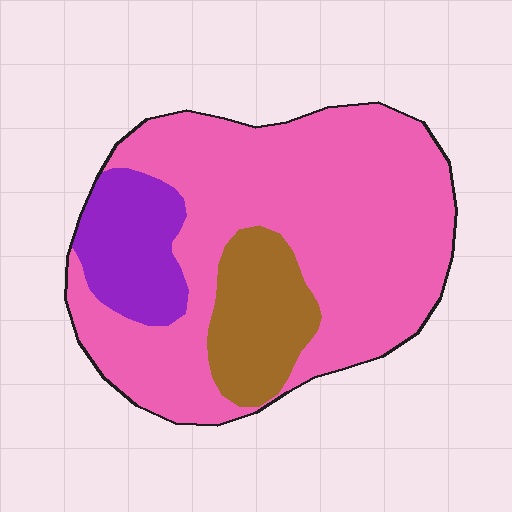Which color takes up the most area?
Pink, at roughly 70%.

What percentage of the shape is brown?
Brown covers 15% of the shape.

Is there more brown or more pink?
Pink.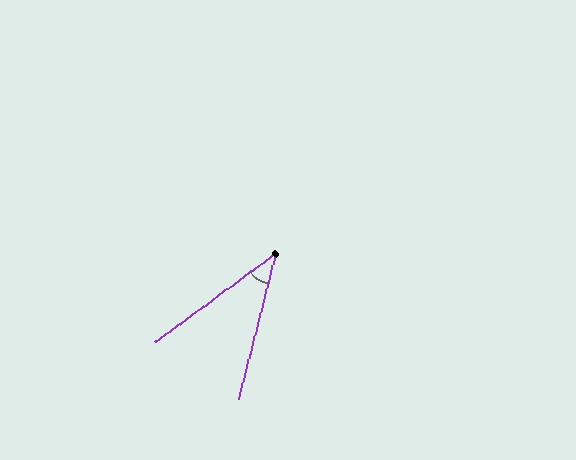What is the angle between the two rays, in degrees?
Approximately 39 degrees.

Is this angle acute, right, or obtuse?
It is acute.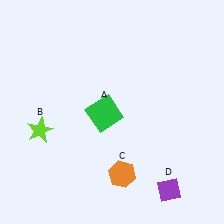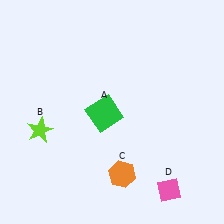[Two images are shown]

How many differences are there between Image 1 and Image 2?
There is 1 difference between the two images.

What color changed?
The diamond (D) changed from purple in Image 1 to pink in Image 2.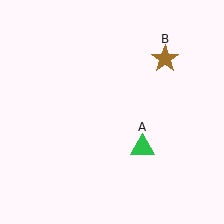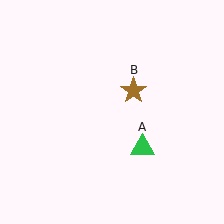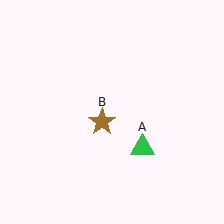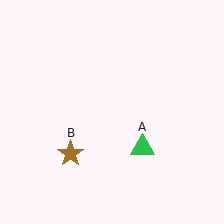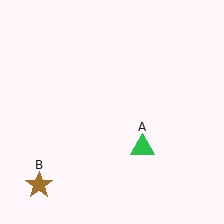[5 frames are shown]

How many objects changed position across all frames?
1 object changed position: brown star (object B).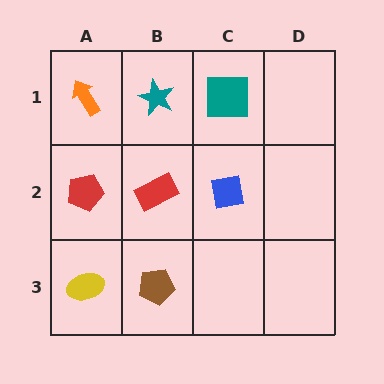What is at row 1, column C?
A teal square.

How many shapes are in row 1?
3 shapes.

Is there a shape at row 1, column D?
No, that cell is empty.